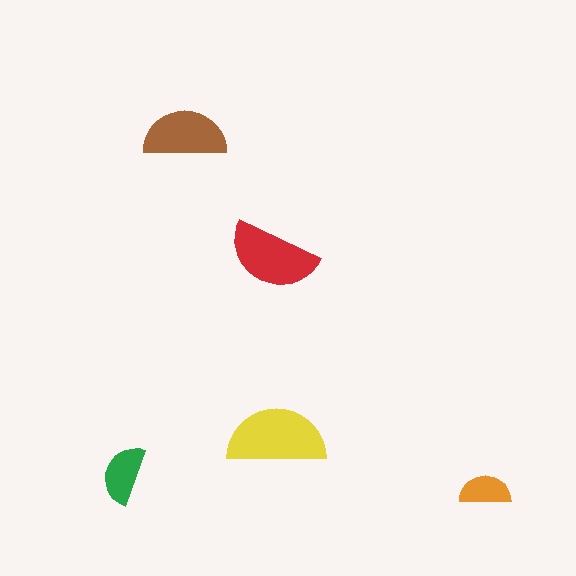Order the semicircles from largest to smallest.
the yellow one, the red one, the brown one, the green one, the orange one.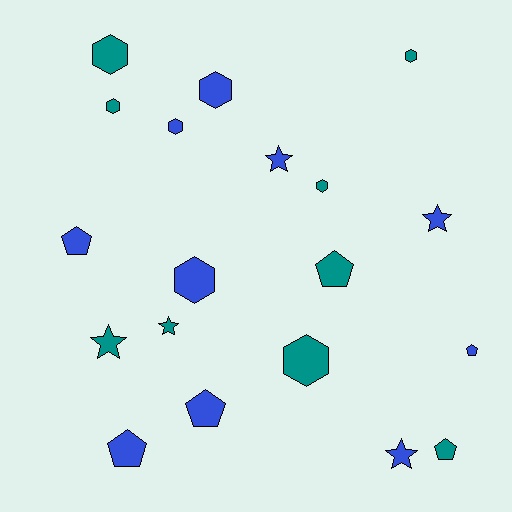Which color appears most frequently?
Blue, with 10 objects.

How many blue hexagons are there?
There are 3 blue hexagons.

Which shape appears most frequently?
Hexagon, with 8 objects.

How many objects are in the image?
There are 19 objects.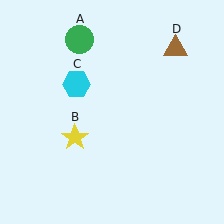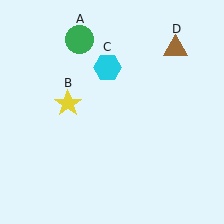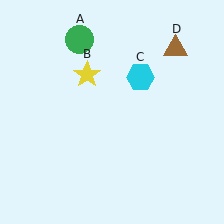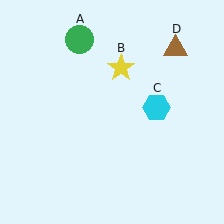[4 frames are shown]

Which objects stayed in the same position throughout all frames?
Green circle (object A) and brown triangle (object D) remained stationary.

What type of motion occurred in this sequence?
The yellow star (object B), cyan hexagon (object C) rotated clockwise around the center of the scene.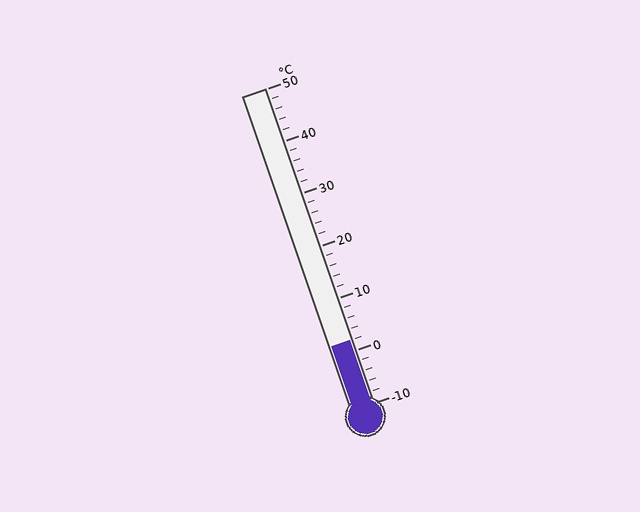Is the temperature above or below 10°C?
The temperature is below 10°C.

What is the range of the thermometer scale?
The thermometer scale ranges from -10°C to 50°C.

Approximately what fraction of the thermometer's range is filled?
The thermometer is filled to approximately 20% of its range.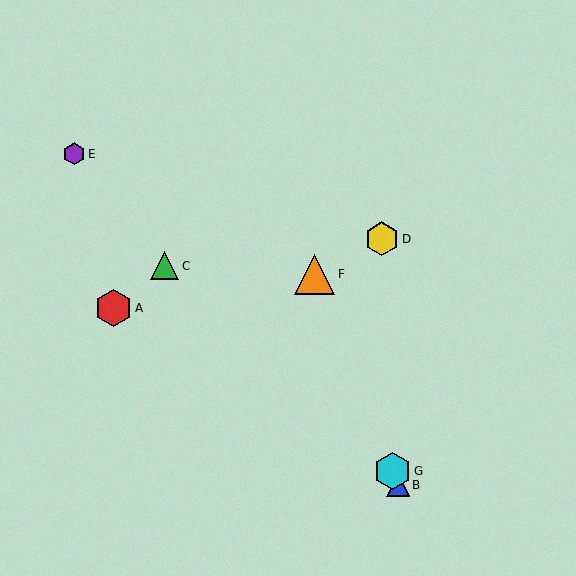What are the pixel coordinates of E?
Object E is at (74, 154).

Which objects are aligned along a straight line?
Objects B, F, G are aligned along a straight line.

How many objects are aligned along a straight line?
3 objects (B, F, G) are aligned along a straight line.